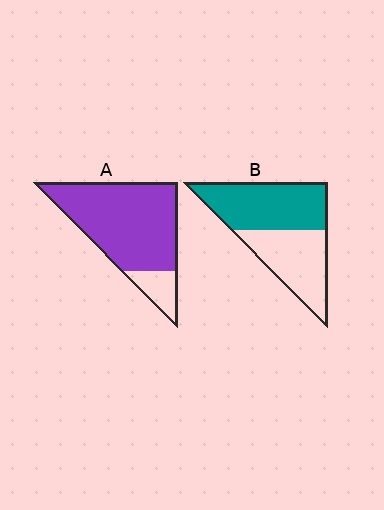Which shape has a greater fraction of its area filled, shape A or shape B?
Shape A.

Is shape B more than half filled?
Yes.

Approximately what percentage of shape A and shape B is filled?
A is approximately 85% and B is approximately 55%.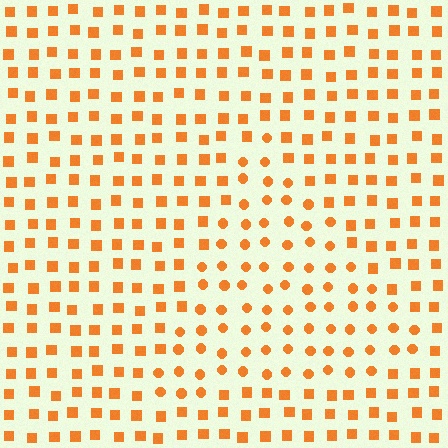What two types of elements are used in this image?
The image uses circles inside the triangle region and squares outside it.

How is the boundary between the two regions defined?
The boundary is defined by a change in element shape: circles inside vs. squares outside. All elements share the same color and spacing.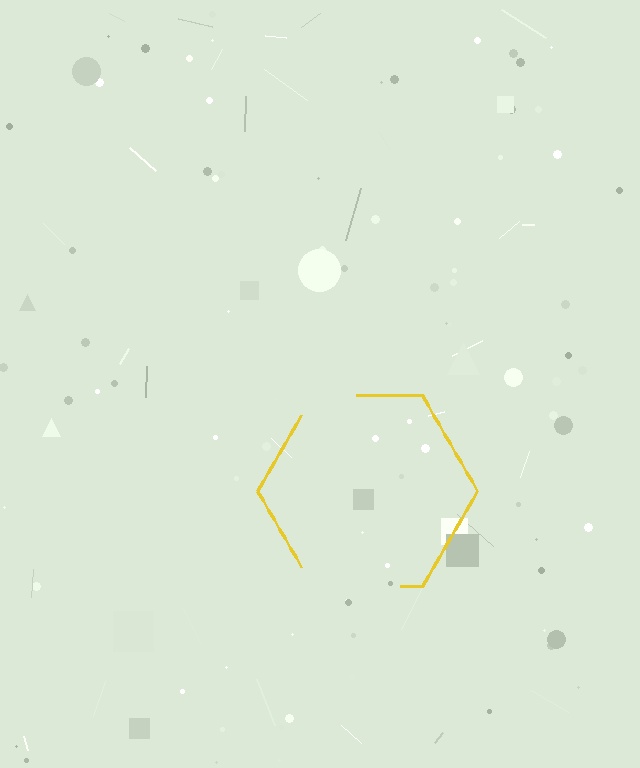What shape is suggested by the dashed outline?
The dashed outline suggests a hexagon.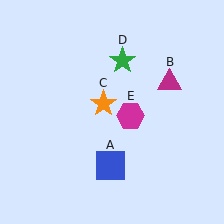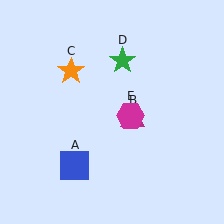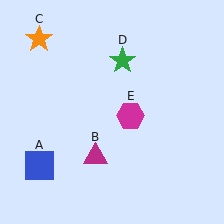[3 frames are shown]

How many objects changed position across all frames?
3 objects changed position: blue square (object A), magenta triangle (object B), orange star (object C).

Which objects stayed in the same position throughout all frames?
Green star (object D) and magenta hexagon (object E) remained stationary.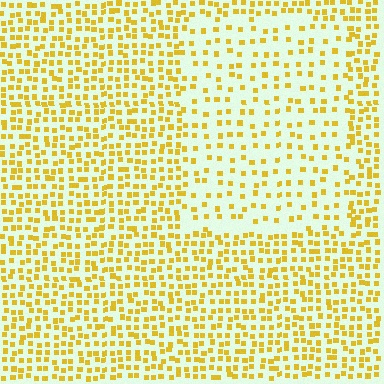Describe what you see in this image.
The image contains small yellow elements arranged at two different densities. A rectangle-shaped region is visible where the elements are less densely packed than the surrounding area.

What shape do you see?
I see a rectangle.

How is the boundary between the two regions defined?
The boundary is defined by a change in element density (approximately 2.0x ratio). All elements are the same color, size, and shape.